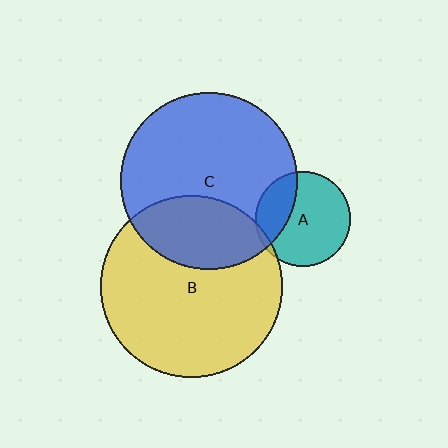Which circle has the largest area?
Circle B (yellow).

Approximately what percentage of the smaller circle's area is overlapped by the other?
Approximately 30%.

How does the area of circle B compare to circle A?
Approximately 3.7 times.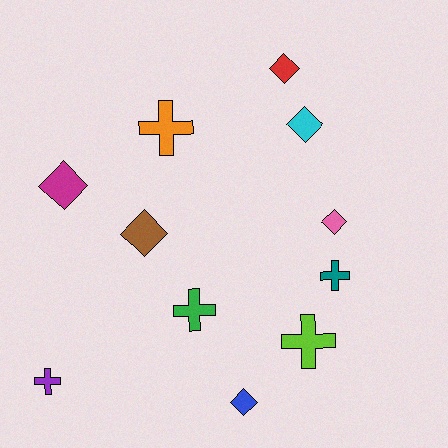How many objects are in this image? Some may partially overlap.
There are 11 objects.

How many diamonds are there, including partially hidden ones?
There are 6 diamonds.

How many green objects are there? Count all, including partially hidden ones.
There is 1 green object.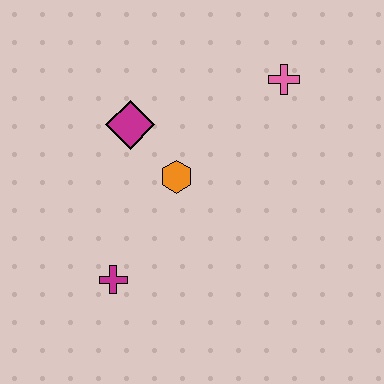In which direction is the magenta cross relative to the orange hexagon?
The magenta cross is below the orange hexagon.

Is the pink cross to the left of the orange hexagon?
No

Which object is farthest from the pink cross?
The magenta cross is farthest from the pink cross.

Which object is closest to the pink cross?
The orange hexagon is closest to the pink cross.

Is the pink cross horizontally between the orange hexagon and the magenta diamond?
No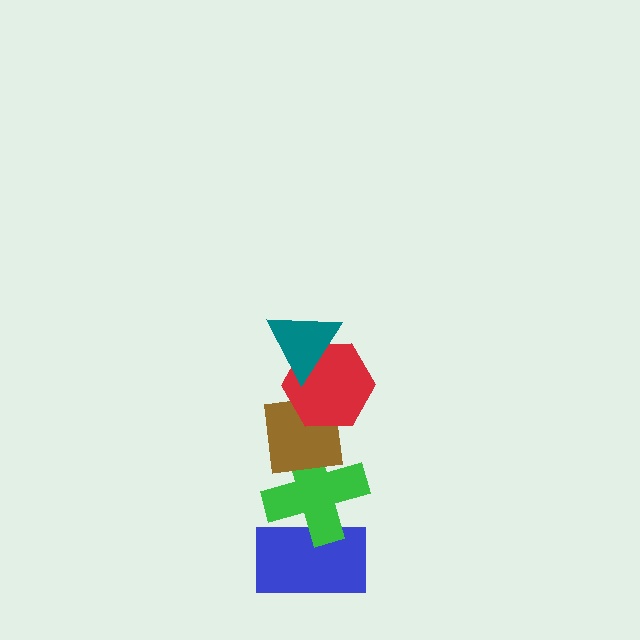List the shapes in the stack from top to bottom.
From top to bottom: the teal triangle, the red hexagon, the brown square, the green cross, the blue rectangle.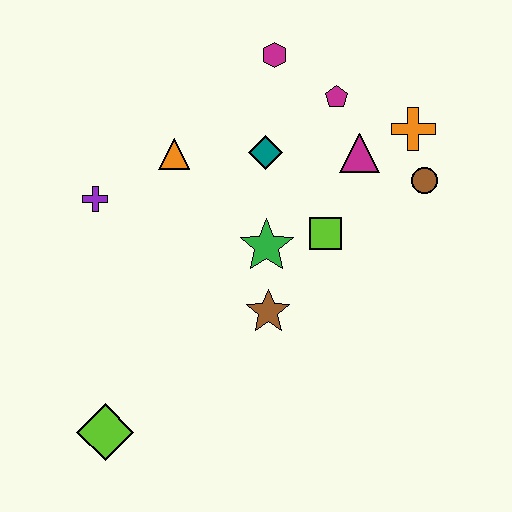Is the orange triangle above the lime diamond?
Yes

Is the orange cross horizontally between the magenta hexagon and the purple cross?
No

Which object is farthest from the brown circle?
The lime diamond is farthest from the brown circle.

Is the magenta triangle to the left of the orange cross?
Yes